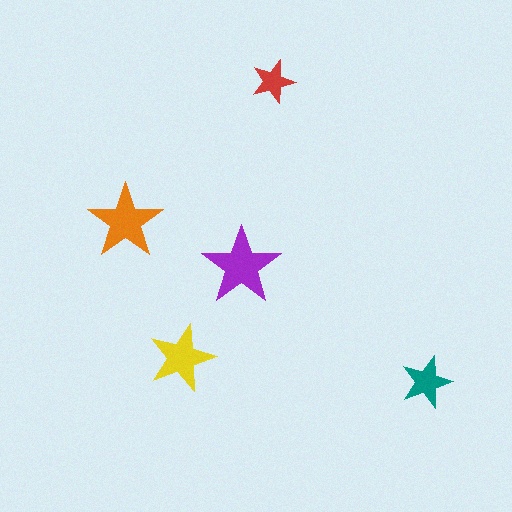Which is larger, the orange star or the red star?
The orange one.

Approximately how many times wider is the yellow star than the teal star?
About 1.5 times wider.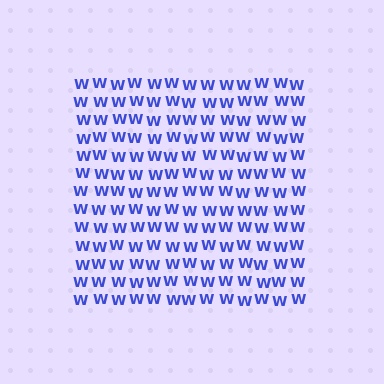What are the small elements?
The small elements are letter W's.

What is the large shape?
The large shape is a square.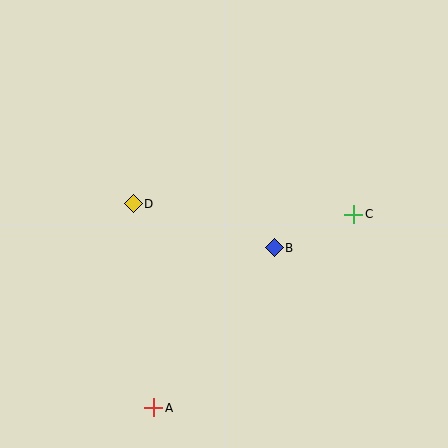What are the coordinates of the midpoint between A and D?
The midpoint between A and D is at (143, 306).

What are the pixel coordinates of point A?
Point A is at (154, 408).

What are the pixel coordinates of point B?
Point B is at (274, 248).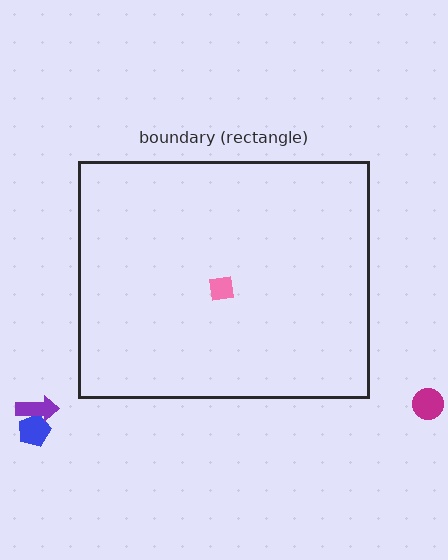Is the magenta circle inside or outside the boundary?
Outside.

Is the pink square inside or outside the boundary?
Inside.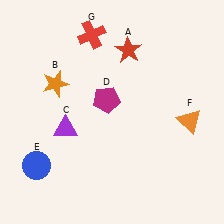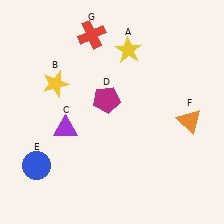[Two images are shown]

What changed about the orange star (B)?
In Image 1, B is orange. In Image 2, it changed to yellow.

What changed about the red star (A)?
In Image 1, A is red. In Image 2, it changed to yellow.